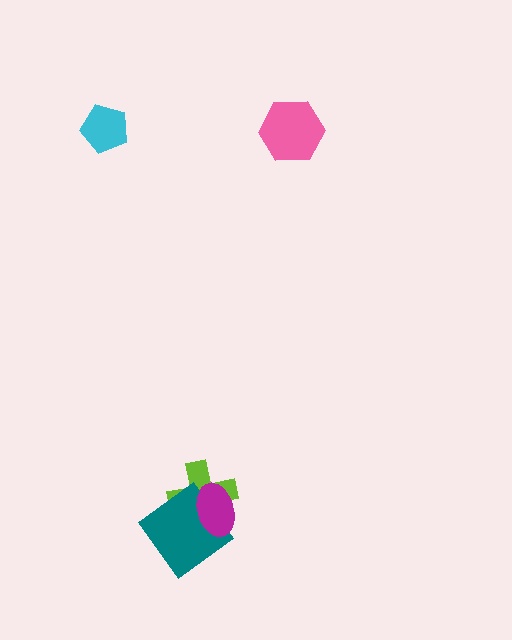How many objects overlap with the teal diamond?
2 objects overlap with the teal diamond.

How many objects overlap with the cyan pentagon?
0 objects overlap with the cyan pentagon.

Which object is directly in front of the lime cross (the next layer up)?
The teal diamond is directly in front of the lime cross.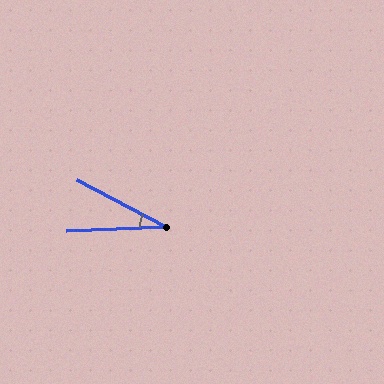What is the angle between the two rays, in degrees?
Approximately 30 degrees.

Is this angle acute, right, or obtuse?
It is acute.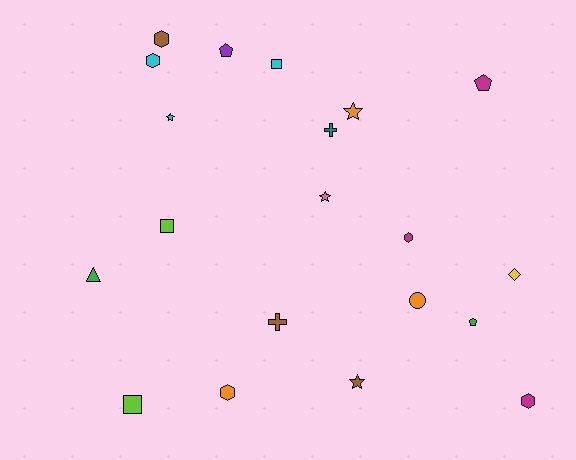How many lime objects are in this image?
There are 2 lime objects.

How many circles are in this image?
There is 1 circle.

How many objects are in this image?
There are 20 objects.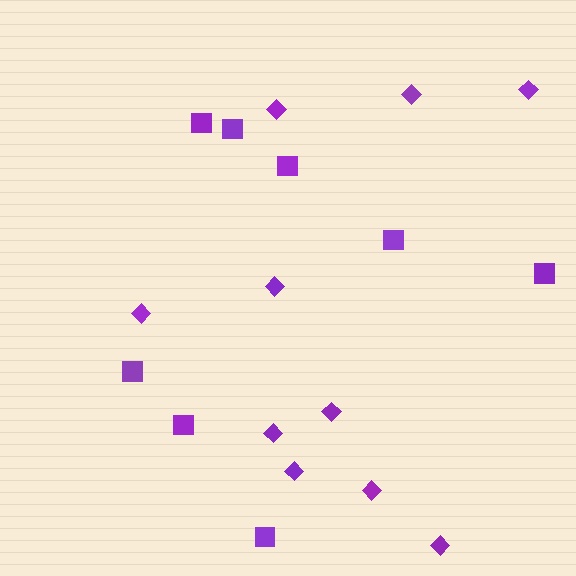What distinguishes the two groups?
There are 2 groups: one group of squares (8) and one group of diamonds (10).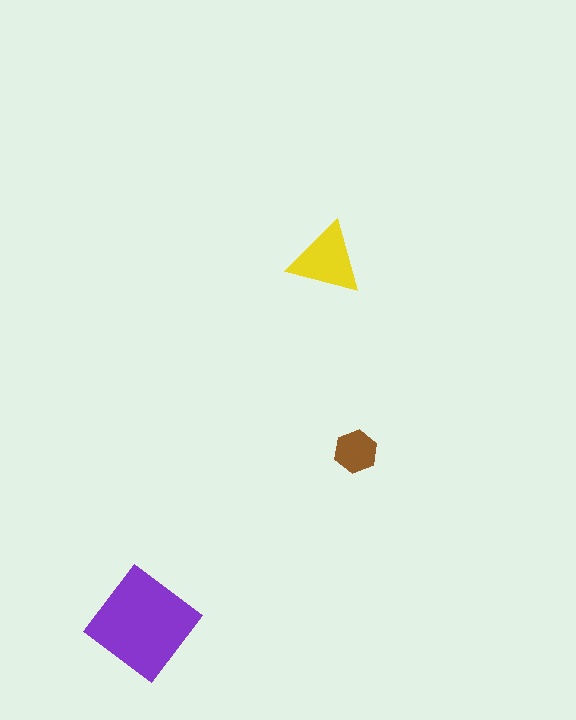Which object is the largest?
The purple diamond.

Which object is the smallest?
The brown hexagon.